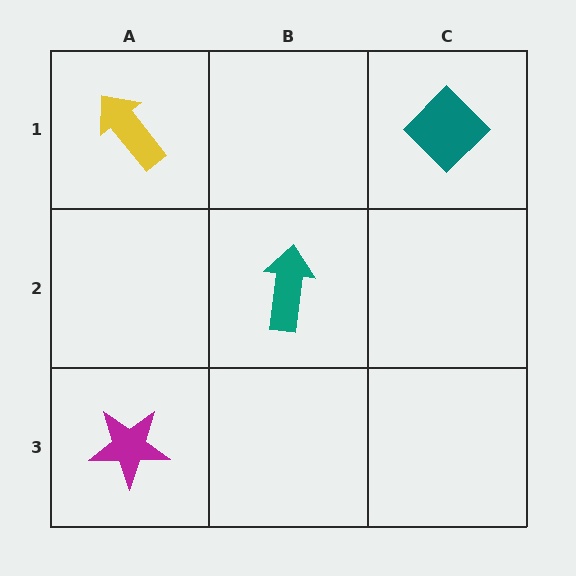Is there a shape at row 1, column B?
No, that cell is empty.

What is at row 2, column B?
A teal arrow.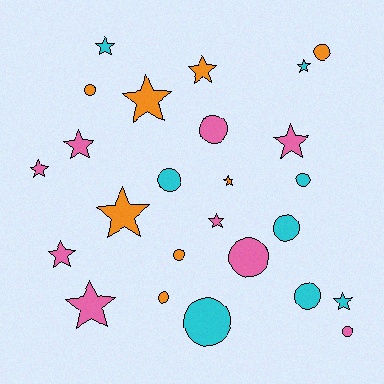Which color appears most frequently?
Pink, with 9 objects.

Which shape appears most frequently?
Star, with 13 objects.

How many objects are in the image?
There are 25 objects.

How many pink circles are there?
There are 3 pink circles.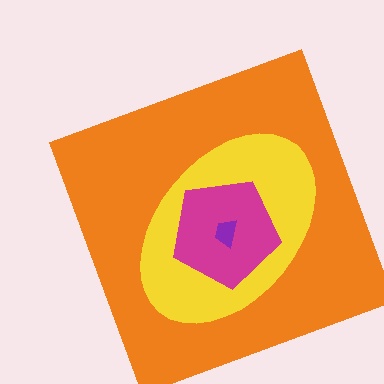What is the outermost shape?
The orange square.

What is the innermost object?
The purple trapezoid.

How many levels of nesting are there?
4.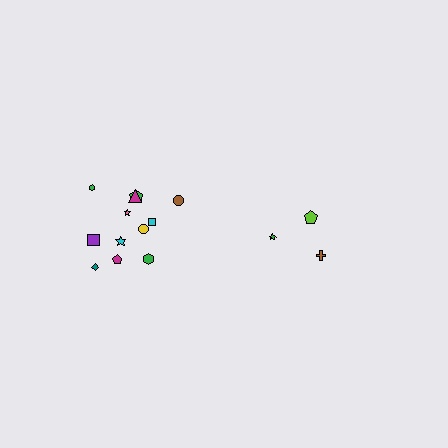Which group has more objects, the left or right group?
The left group.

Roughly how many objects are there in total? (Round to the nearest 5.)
Roughly 15 objects in total.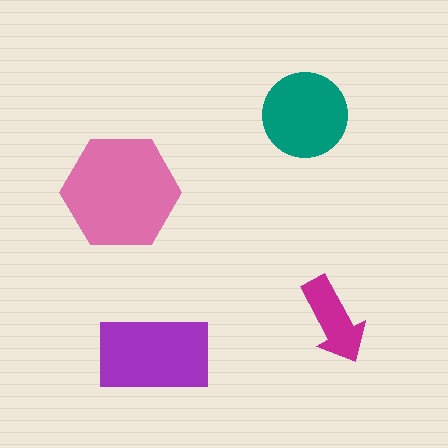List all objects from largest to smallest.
The pink hexagon, the purple rectangle, the teal circle, the magenta arrow.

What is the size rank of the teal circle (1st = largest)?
3rd.